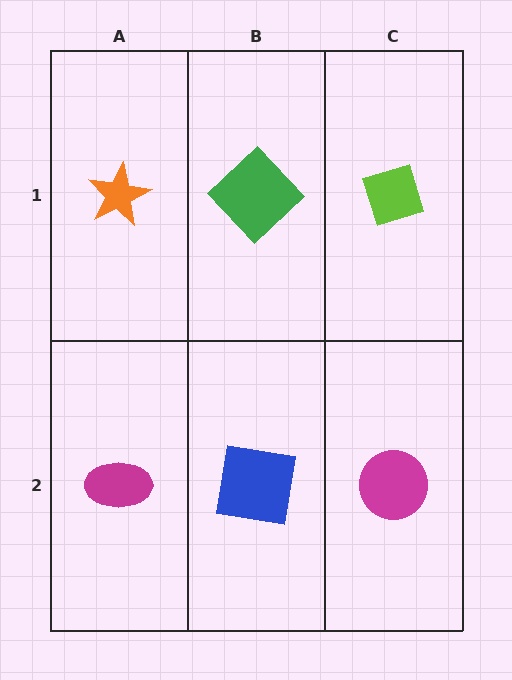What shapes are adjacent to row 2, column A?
An orange star (row 1, column A), a blue square (row 2, column B).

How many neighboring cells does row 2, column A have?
2.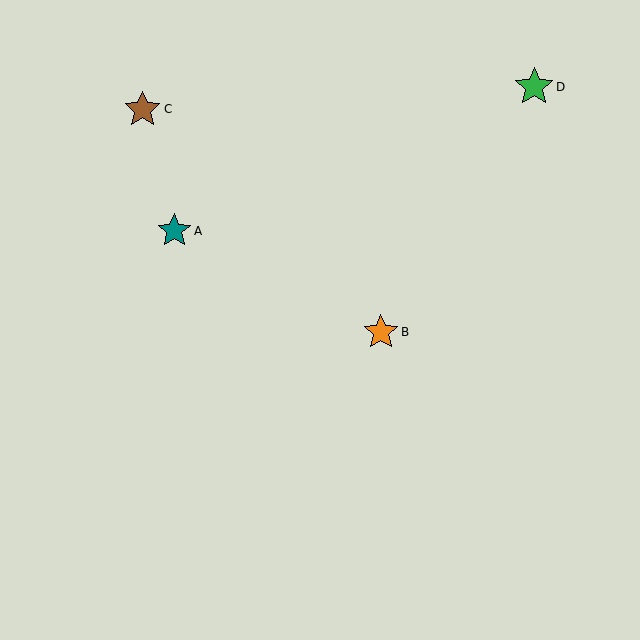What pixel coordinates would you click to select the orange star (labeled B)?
Click at (381, 332) to select the orange star B.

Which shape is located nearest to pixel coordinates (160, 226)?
The teal star (labeled A) at (174, 231) is nearest to that location.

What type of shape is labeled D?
Shape D is a green star.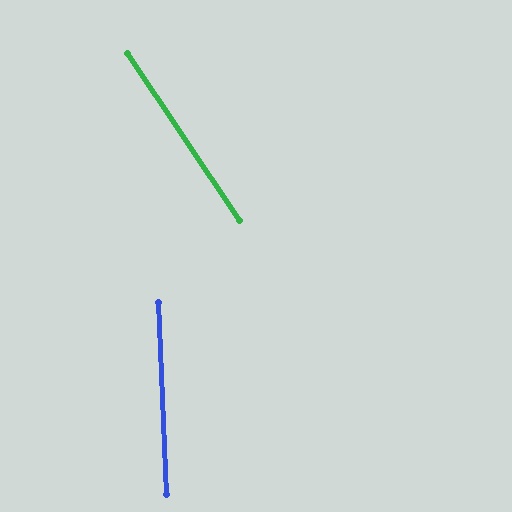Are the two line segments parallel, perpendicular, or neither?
Neither parallel nor perpendicular — they differ by about 31°.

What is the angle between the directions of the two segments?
Approximately 31 degrees.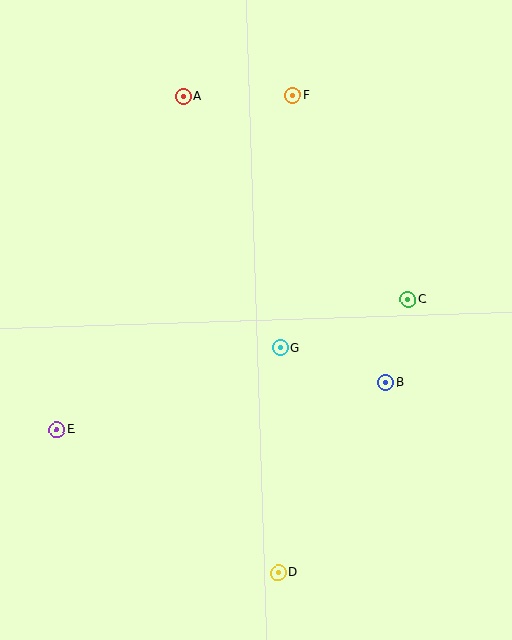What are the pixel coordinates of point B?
Point B is at (386, 382).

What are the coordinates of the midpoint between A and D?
The midpoint between A and D is at (231, 334).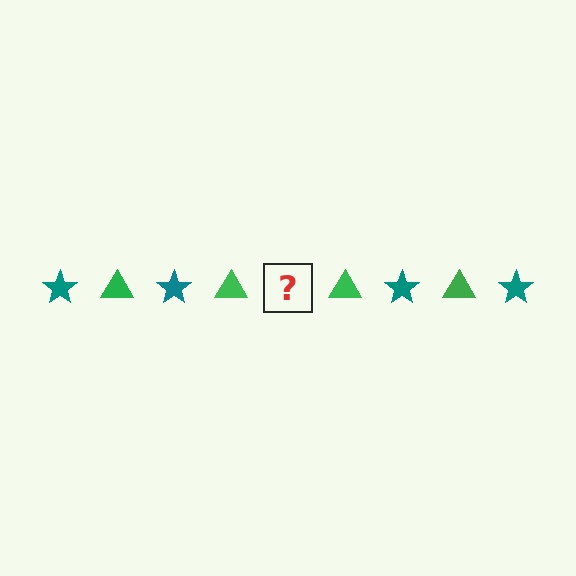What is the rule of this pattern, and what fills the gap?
The rule is that the pattern alternates between teal star and green triangle. The gap should be filled with a teal star.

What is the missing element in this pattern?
The missing element is a teal star.